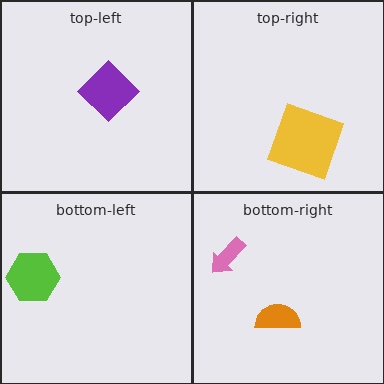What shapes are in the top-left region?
The purple diamond.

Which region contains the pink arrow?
The bottom-right region.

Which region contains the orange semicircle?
The bottom-right region.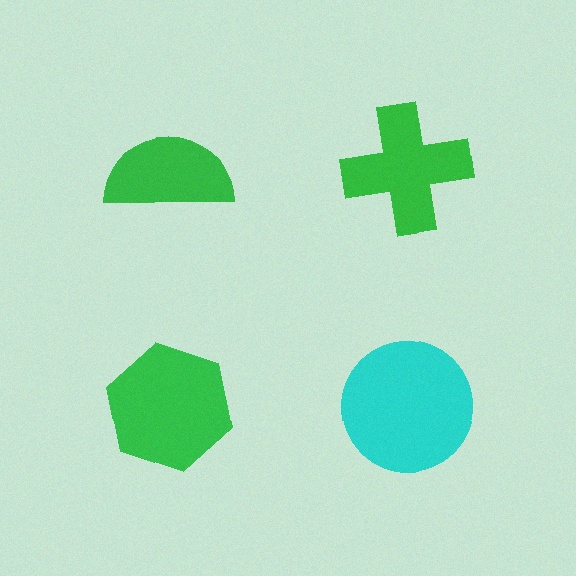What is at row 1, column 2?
A green cross.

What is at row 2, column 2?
A cyan circle.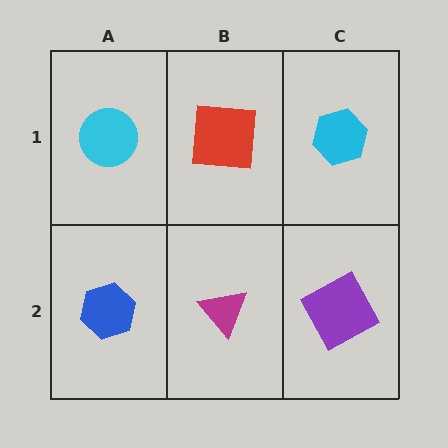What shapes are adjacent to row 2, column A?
A cyan circle (row 1, column A), a magenta triangle (row 2, column B).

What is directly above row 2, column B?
A red square.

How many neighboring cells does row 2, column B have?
3.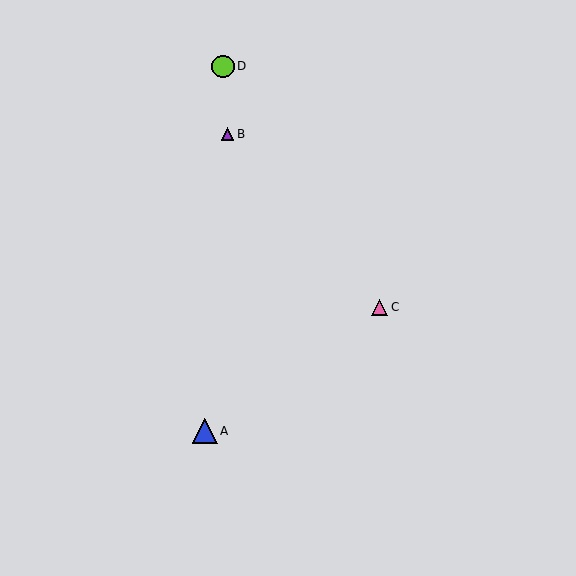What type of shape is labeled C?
Shape C is a pink triangle.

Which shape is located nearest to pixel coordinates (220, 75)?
The lime circle (labeled D) at (223, 66) is nearest to that location.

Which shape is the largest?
The blue triangle (labeled A) is the largest.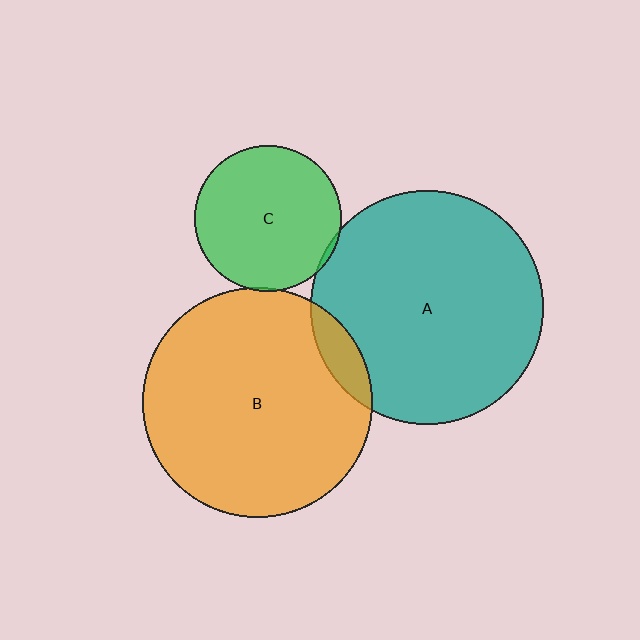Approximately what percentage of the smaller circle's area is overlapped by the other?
Approximately 10%.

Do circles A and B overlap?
Yes.